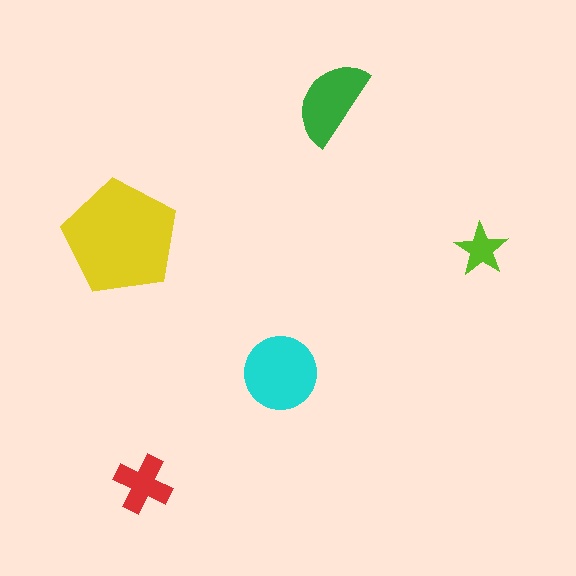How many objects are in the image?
There are 5 objects in the image.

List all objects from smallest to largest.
The lime star, the red cross, the green semicircle, the cyan circle, the yellow pentagon.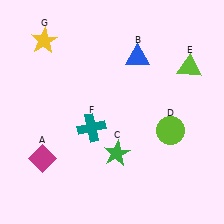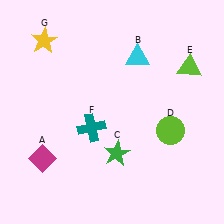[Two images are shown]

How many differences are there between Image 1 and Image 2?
There is 1 difference between the two images.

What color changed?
The triangle (B) changed from blue in Image 1 to cyan in Image 2.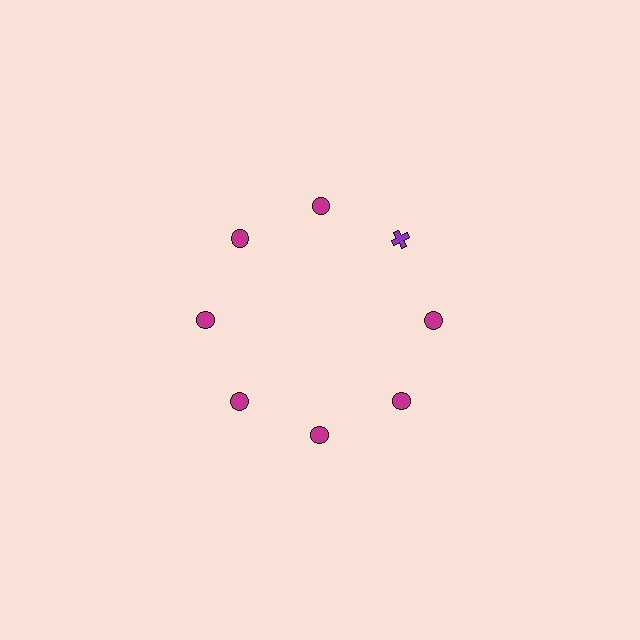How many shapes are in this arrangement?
There are 8 shapes arranged in a ring pattern.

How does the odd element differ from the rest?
It differs in both color (purple instead of magenta) and shape (cross instead of circle).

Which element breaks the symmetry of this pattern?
The purple cross at roughly the 2 o'clock position breaks the symmetry. All other shapes are magenta circles.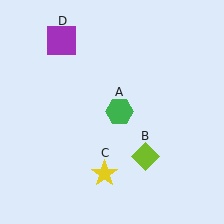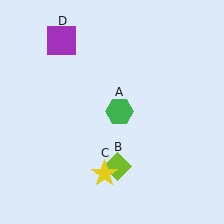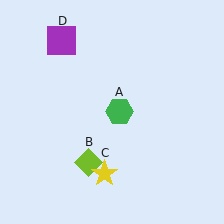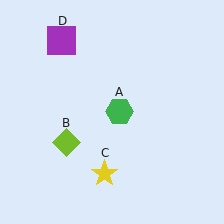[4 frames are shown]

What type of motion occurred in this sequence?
The lime diamond (object B) rotated clockwise around the center of the scene.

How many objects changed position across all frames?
1 object changed position: lime diamond (object B).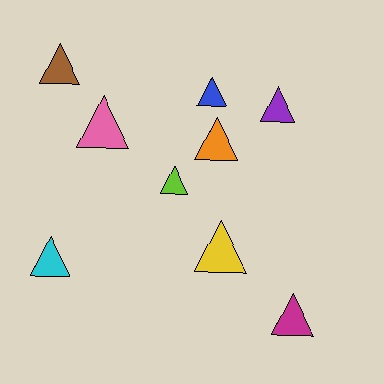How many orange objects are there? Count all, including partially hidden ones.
There is 1 orange object.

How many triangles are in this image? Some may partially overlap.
There are 9 triangles.